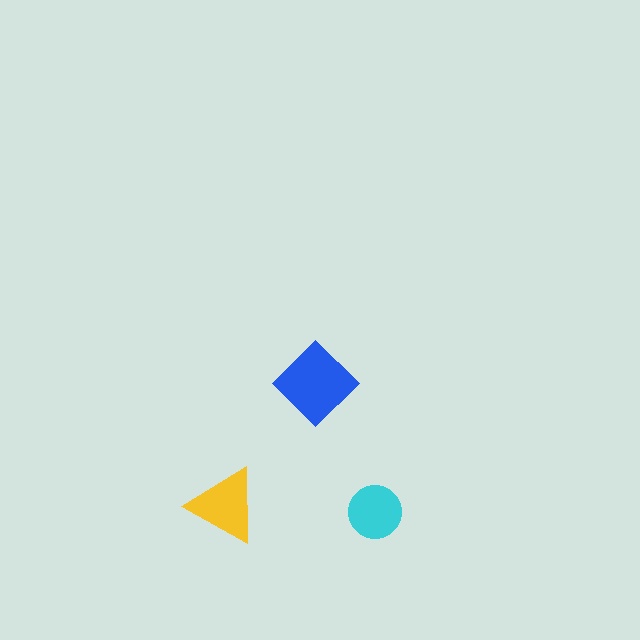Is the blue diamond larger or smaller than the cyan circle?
Larger.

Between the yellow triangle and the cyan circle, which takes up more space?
The yellow triangle.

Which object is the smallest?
The cyan circle.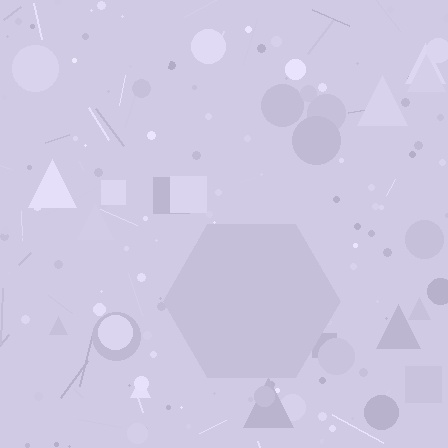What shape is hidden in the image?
A hexagon is hidden in the image.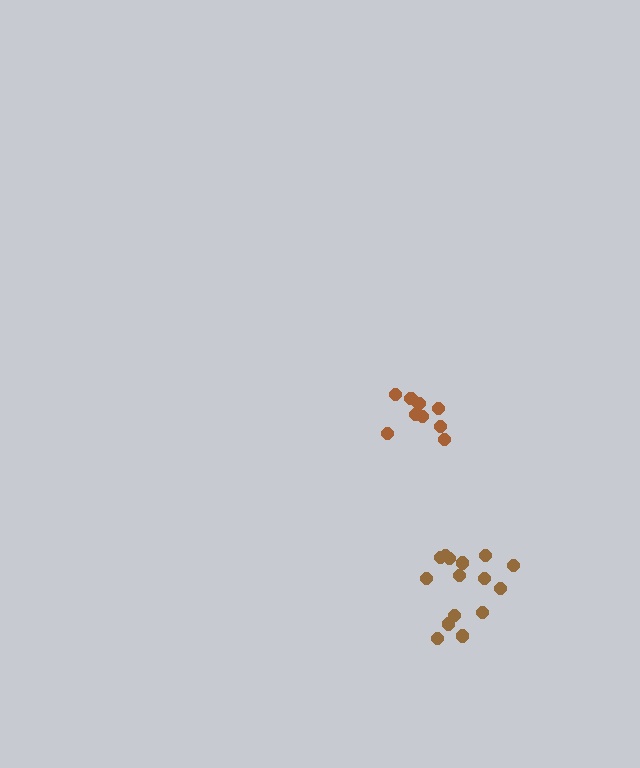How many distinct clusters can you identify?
There are 2 distinct clusters.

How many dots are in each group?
Group 1: 9 dots, Group 2: 15 dots (24 total).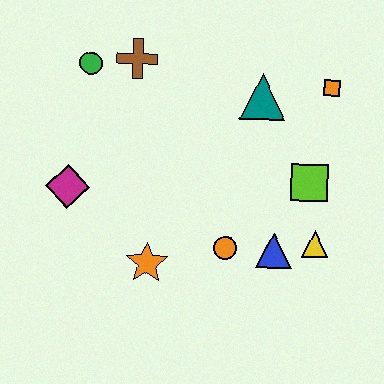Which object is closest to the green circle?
The brown cross is closest to the green circle.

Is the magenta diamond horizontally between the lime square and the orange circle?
No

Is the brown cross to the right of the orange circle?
No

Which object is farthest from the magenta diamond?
The orange square is farthest from the magenta diamond.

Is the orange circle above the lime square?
No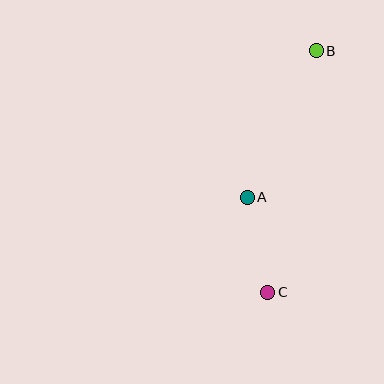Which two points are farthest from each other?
Points B and C are farthest from each other.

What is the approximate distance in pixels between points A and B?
The distance between A and B is approximately 162 pixels.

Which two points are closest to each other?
Points A and C are closest to each other.